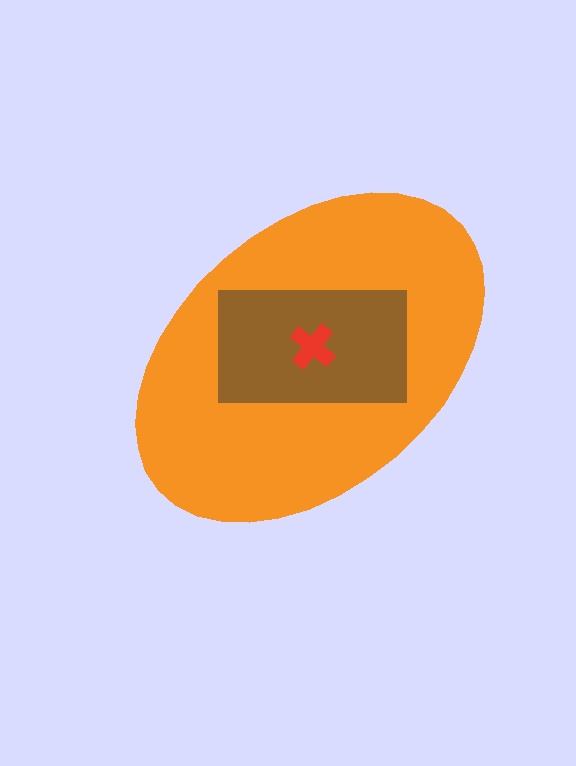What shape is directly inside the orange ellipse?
The brown rectangle.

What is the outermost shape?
The orange ellipse.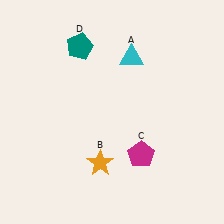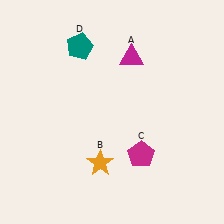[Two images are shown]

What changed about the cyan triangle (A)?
In Image 1, A is cyan. In Image 2, it changed to magenta.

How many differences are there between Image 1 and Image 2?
There is 1 difference between the two images.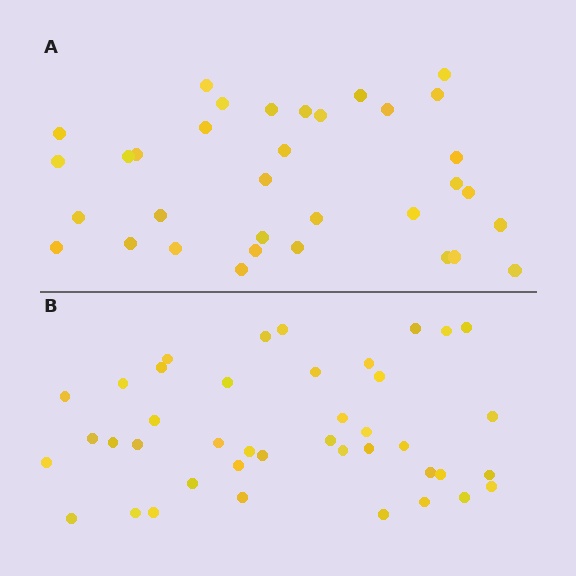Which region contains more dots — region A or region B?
Region B (the bottom region) has more dots.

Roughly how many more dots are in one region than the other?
Region B has roughly 8 or so more dots than region A.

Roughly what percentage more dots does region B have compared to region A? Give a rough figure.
About 20% more.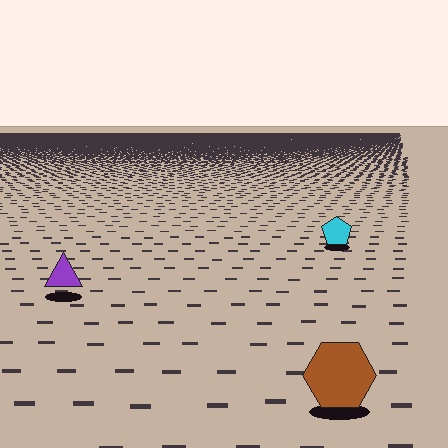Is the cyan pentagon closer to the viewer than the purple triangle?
No. The purple triangle is closer — you can tell from the texture gradient: the ground texture is coarser near it.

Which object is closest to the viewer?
The brown hexagon is closest. The texture marks near it are larger and more spread out.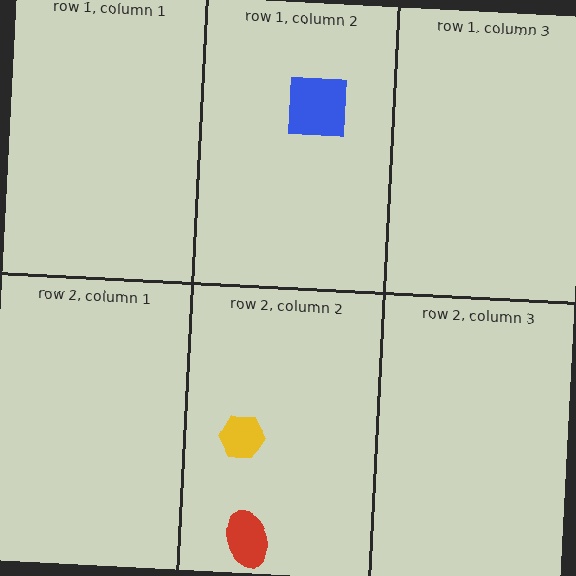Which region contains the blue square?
The row 1, column 2 region.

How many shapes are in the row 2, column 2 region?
2.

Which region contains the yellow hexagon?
The row 2, column 2 region.